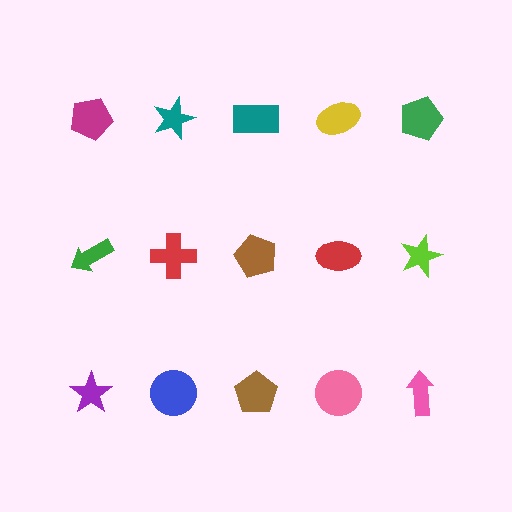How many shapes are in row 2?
5 shapes.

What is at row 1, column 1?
A magenta pentagon.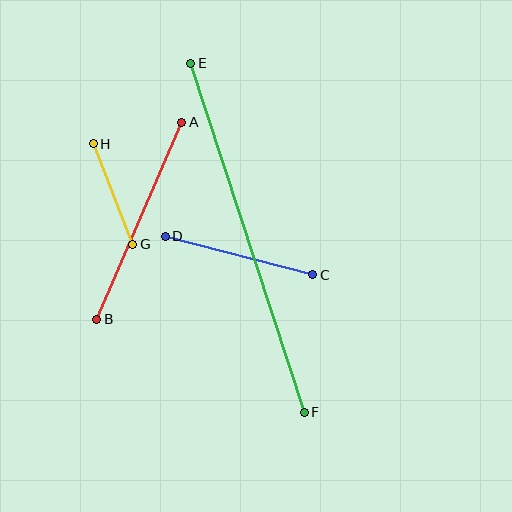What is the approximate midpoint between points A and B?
The midpoint is at approximately (139, 221) pixels.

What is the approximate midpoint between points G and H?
The midpoint is at approximately (113, 194) pixels.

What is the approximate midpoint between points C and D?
The midpoint is at approximately (239, 256) pixels.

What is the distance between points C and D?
The distance is approximately 153 pixels.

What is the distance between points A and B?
The distance is approximately 214 pixels.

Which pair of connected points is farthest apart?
Points E and F are farthest apart.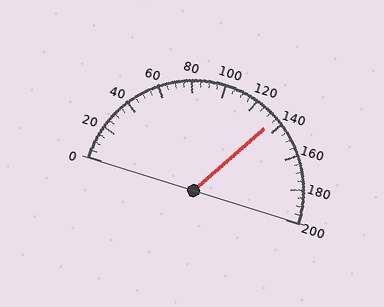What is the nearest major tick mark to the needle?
The nearest major tick mark is 140.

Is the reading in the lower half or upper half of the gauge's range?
The reading is in the upper half of the range (0 to 200).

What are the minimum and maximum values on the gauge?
The gauge ranges from 0 to 200.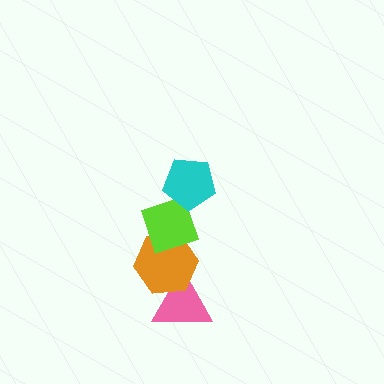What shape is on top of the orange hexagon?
The lime diamond is on top of the orange hexagon.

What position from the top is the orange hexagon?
The orange hexagon is 3rd from the top.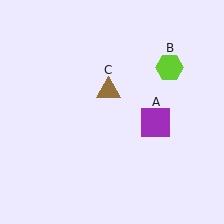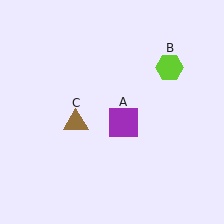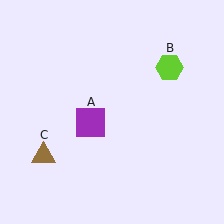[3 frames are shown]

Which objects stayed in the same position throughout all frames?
Lime hexagon (object B) remained stationary.